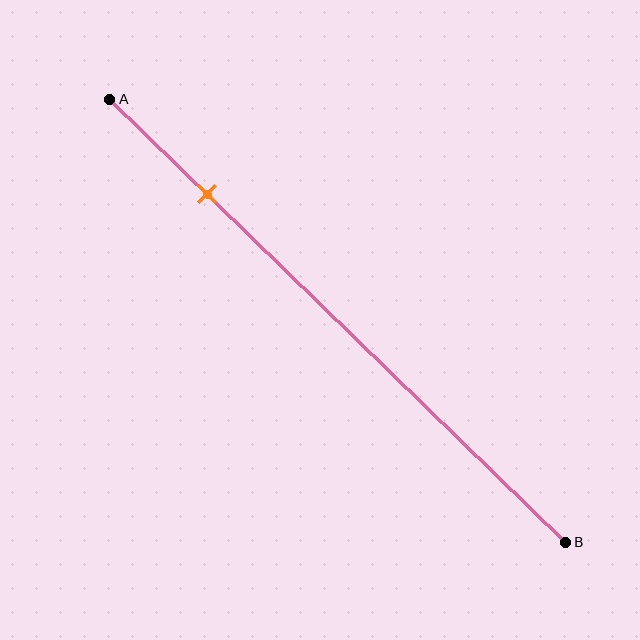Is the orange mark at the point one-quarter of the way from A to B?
No, the mark is at about 20% from A, not at the 25% one-quarter point.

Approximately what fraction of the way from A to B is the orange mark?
The orange mark is approximately 20% of the way from A to B.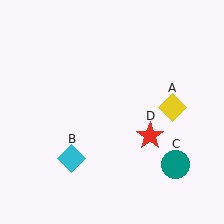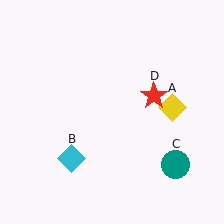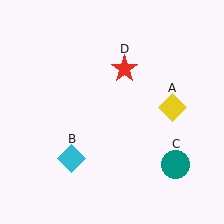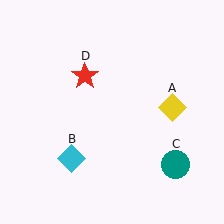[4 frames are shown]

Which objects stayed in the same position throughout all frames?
Yellow diamond (object A) and cyan diamond (object B) and teal circle (object C) remained stationary.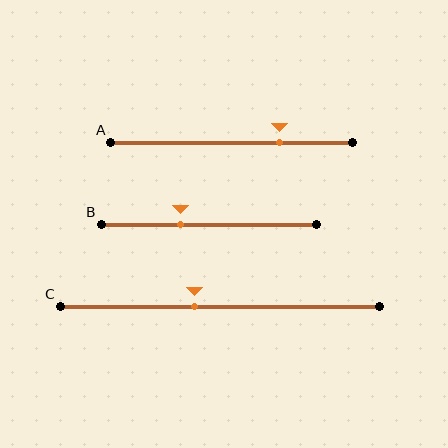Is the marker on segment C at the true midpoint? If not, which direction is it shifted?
No, the marker on segment C is shifted to the left by about 8% of the segment length.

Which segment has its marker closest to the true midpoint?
Segment C has its marker closest to the true midpoint.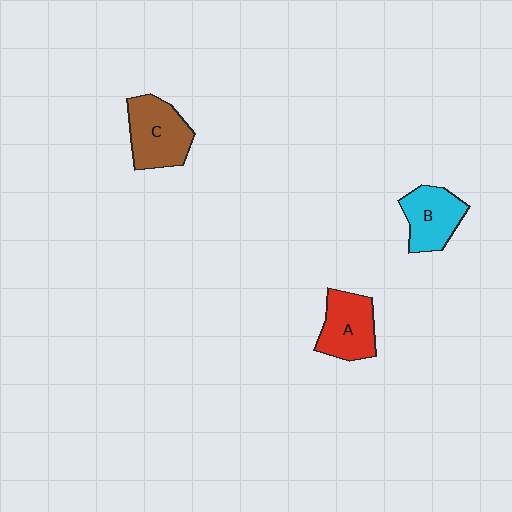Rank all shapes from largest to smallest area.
From largest to smallest: C (brown), A (red), B (cyan).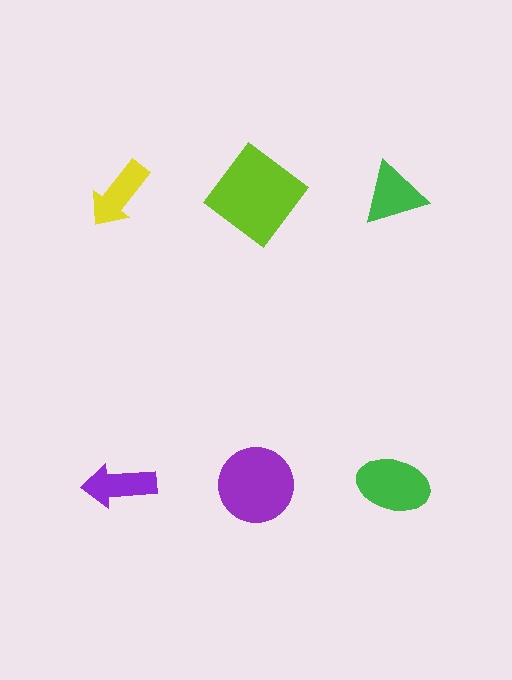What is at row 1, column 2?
A lime diamond.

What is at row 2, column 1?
A purple arrow.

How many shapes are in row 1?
3 shapes.